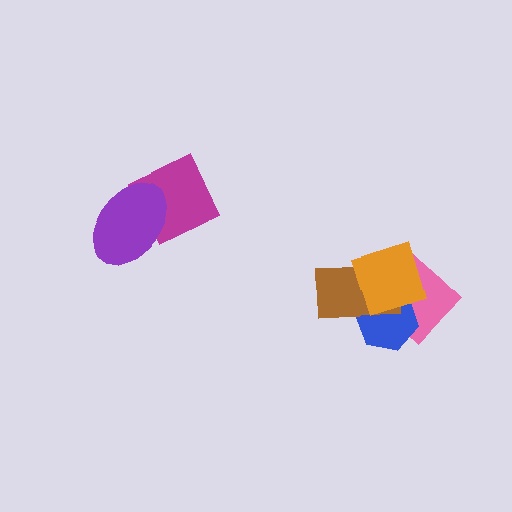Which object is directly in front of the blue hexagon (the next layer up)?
The brown rectangle is directly in front of the blue hexagon.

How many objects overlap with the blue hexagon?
3 objects overlap with the blue hexagon.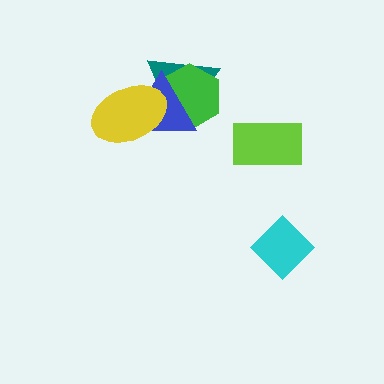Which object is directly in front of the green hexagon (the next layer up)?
The blue triangle is directly in front of the green hexagon.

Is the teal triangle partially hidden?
Yes, it is partially covered by another shape.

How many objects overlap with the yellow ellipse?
3 objects overlap with the yellow ellipse.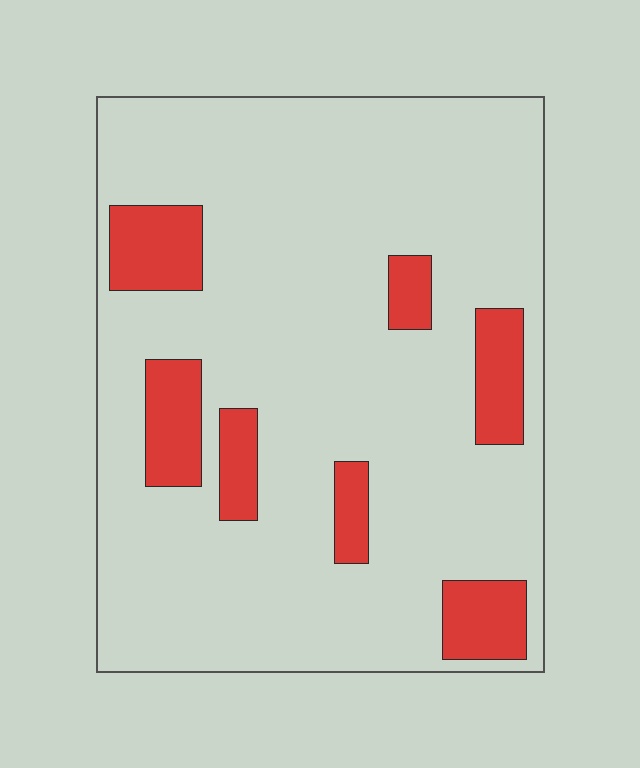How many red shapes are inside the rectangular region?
7.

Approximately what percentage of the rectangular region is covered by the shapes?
Approximately 15%.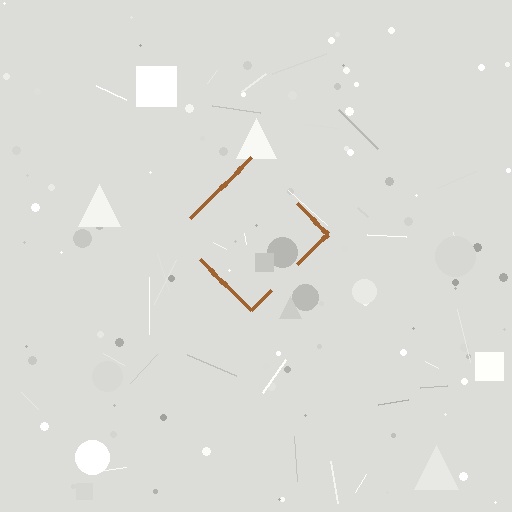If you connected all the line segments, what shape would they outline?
They would outline a diamond.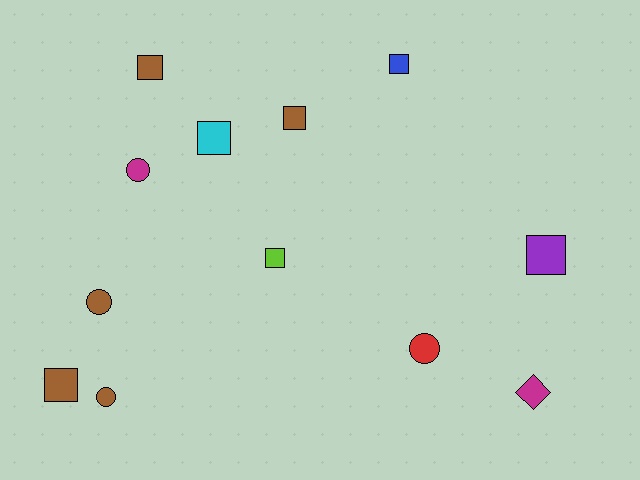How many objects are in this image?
There are 12 objects.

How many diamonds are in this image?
There is 1 diamond.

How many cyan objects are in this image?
There is 1 cyan object.